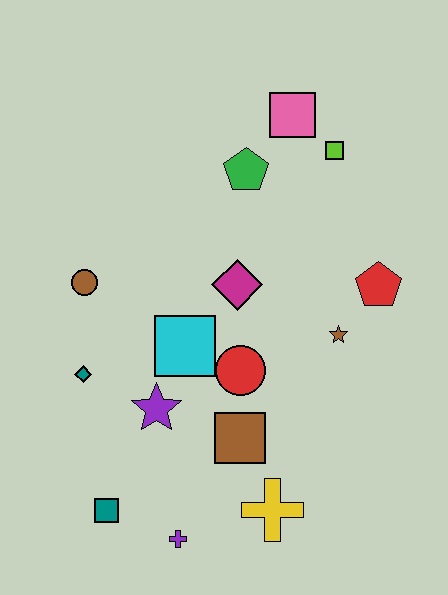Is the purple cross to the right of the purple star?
Yes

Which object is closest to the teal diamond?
The purple star is closest to the teal diamond.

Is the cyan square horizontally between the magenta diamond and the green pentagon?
No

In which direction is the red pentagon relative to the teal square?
The red pentagon is to the right of the teal square.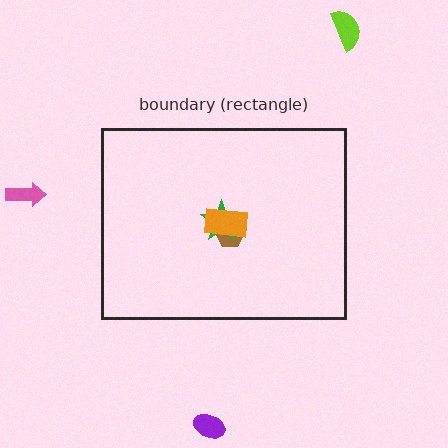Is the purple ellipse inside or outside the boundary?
Outside.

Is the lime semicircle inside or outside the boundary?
Outside.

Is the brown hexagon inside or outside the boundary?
Inside.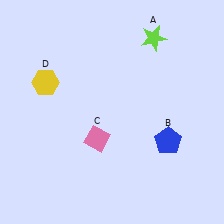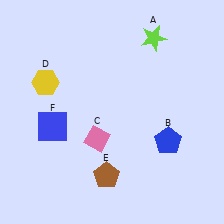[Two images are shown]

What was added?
A brown pentagon (E), a blue square (F) were added in Image 2.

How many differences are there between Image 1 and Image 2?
There are 2 differences between the two images.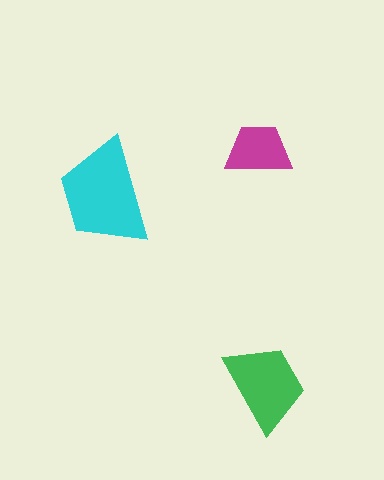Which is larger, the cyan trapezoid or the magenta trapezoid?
The cyan one.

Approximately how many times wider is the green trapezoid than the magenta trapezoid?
About 1.5 times wider.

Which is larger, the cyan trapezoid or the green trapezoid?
The cyan one.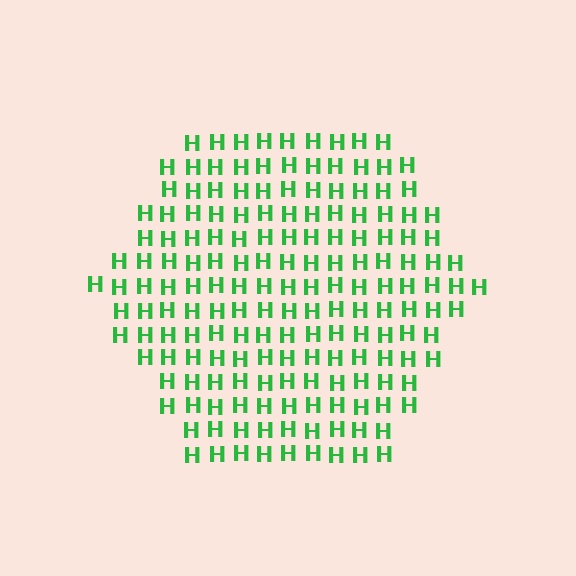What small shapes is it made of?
It is made of small letter H's.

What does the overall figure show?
The overall figure shows a hexagon.